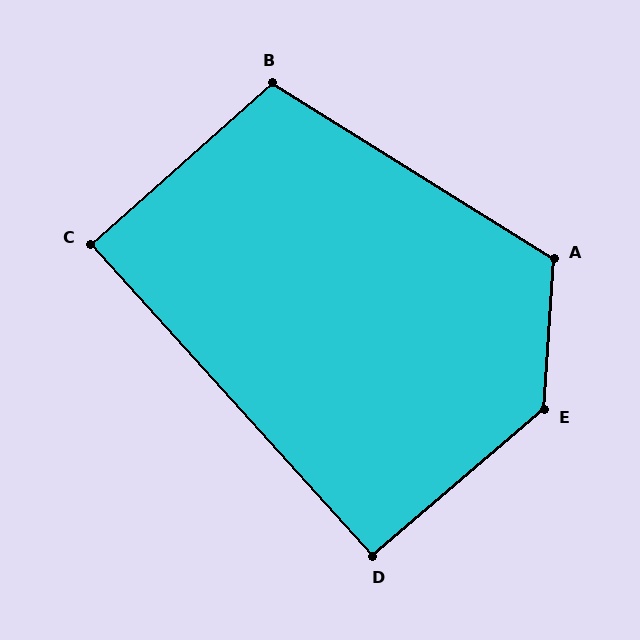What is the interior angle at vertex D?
Approximately 92 degrees (approximately right).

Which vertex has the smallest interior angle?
C, at approximately 89 degrees.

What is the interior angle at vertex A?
Approximately 119 degrees (obtuse).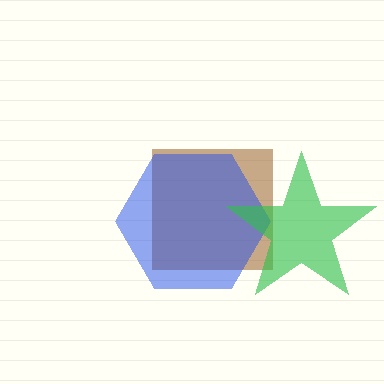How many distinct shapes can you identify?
There are 3 distinct shapes: a brown square, a blue hexagon, a green star.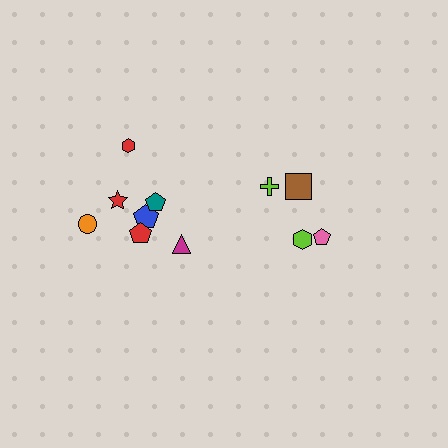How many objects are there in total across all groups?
There are 11 objects.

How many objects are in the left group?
There are 7 objects.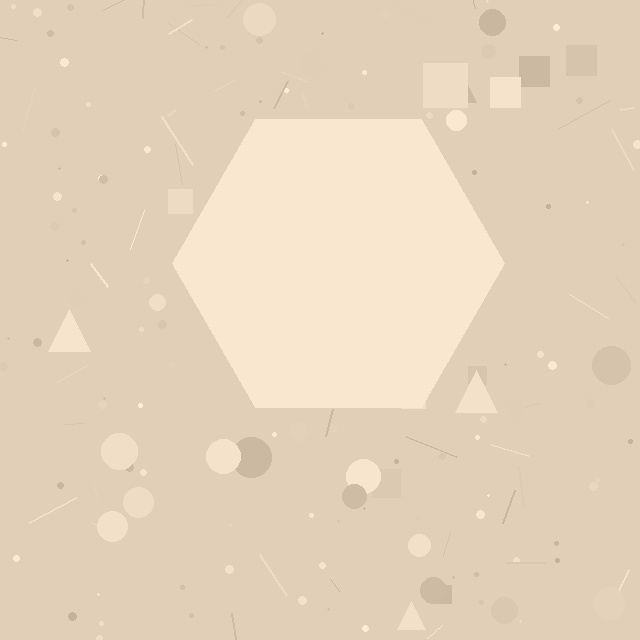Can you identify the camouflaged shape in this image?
The camouflaged shape is a hexagon.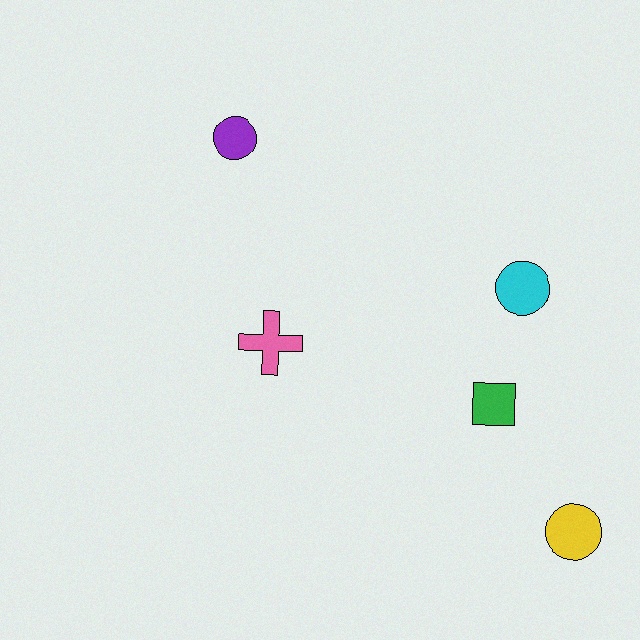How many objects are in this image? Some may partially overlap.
There are 5 objects.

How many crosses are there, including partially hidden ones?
There is 1 cross.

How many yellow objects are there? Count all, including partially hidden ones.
There is 1 yellow object.